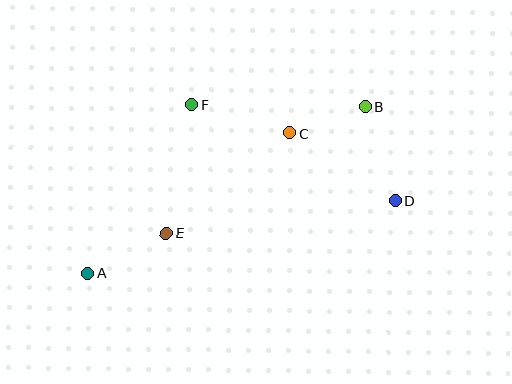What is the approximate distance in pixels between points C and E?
The distance between C and E is approximately 159 pixels.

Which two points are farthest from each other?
Points A and B are farthest from each other.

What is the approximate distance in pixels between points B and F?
The distance between B and F is approximately 174 pixels.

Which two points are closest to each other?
Points B and C are closest to each other.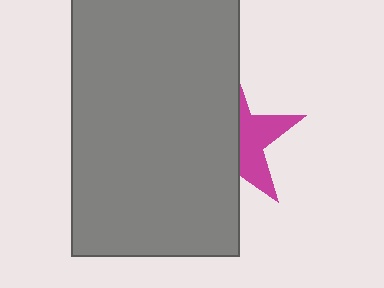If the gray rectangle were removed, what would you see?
You would see the complete magenta star.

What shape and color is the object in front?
The object in front is a gray rectangle.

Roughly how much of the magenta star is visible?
A small part of it is visible (roughly 40%).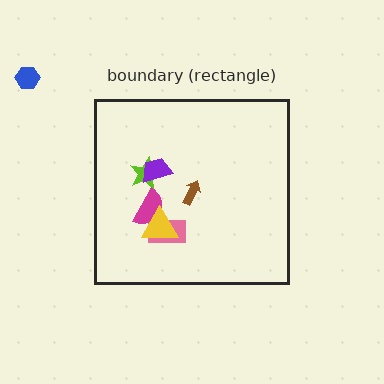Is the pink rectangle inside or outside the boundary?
Inside.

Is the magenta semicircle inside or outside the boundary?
Inside.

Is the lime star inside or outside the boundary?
Inside.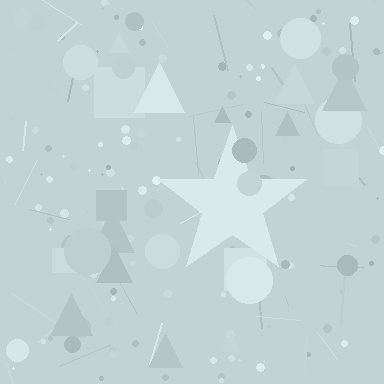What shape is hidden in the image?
A star is hidden in the image.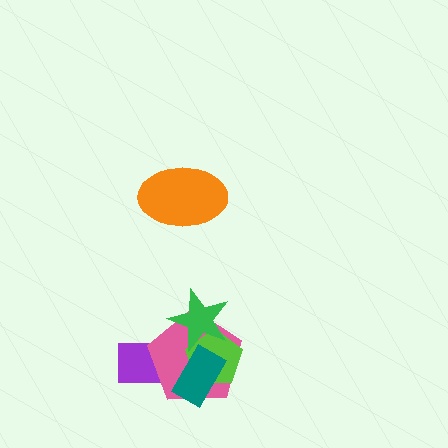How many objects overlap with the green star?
2 objects overlap with the green star.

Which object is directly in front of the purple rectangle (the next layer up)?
The pink pentagon is directly in front of the purple rectangle.